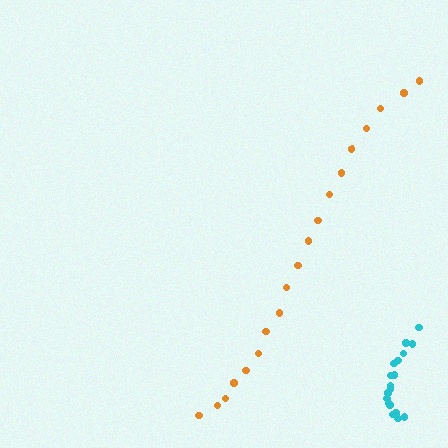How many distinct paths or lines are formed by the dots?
There are 2 distinct paths.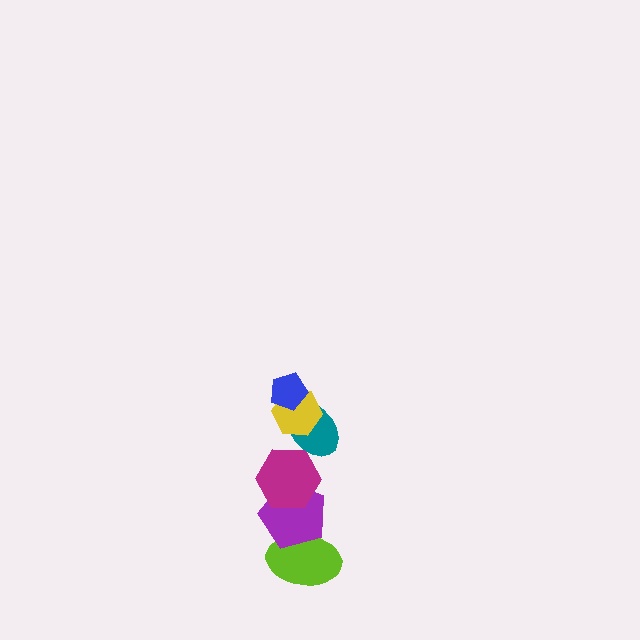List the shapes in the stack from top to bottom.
From top to bottom: the blue pentagon, the yellow hexagon, the teal ellipse, the magenta hexagon, the purple pentagon, the lime ellipse.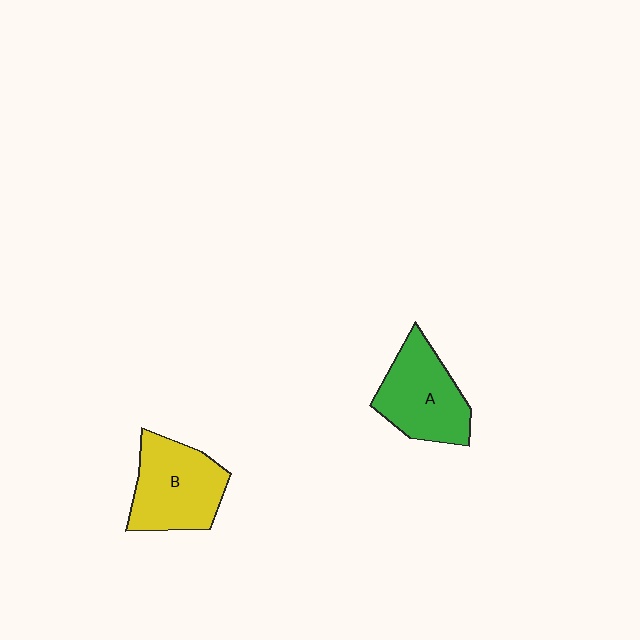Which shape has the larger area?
Shape B (yellow).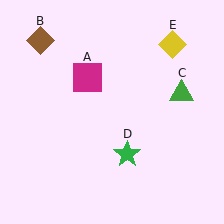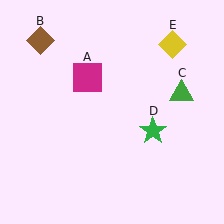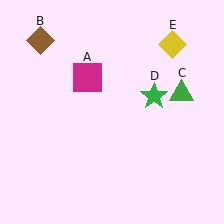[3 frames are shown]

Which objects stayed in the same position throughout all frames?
Magenta square (object A) and brown diamond (object B) and green triangle (object C) and yellow diamond (object E) remained stationary.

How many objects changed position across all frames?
1 object changed position: green star (object D).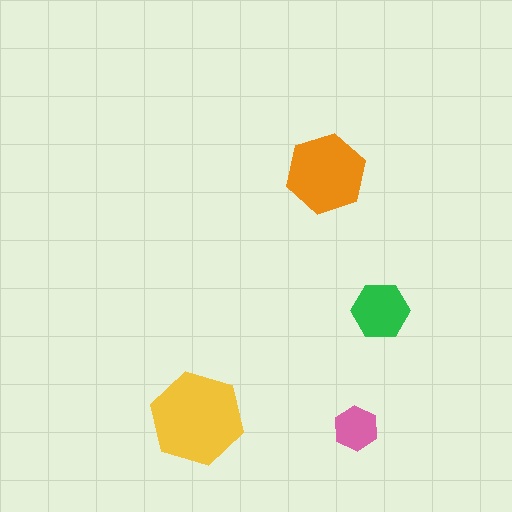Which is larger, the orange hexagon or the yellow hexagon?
The yellow one.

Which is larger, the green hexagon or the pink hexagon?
The green one.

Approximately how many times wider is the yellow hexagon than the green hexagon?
About 1.5 times wider.